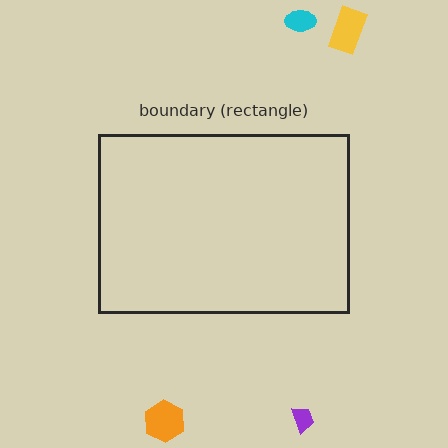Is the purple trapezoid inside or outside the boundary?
Outside.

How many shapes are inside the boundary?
0 inside, 4 outside.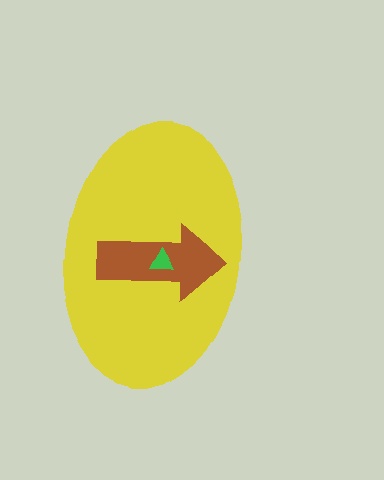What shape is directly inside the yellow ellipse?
The brown arrow.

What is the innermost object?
The green triangle.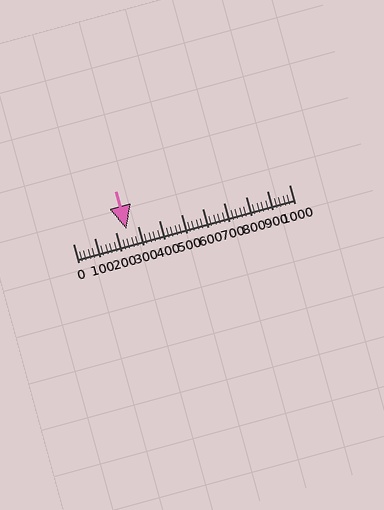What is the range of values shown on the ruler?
The ruler shows values from 0 to 1000.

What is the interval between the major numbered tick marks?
The major tick marks are spaced 100 units apart.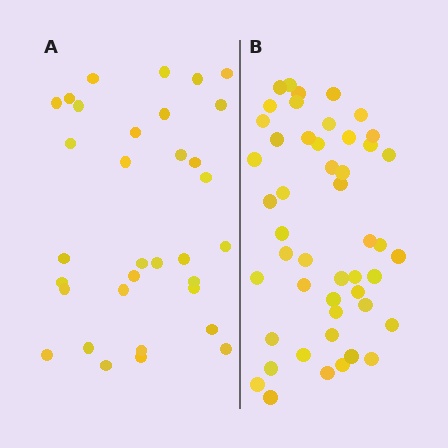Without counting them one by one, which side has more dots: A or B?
Region B (the right region) has more dots.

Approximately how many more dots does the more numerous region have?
Region B has approximately 15 more dots than region A.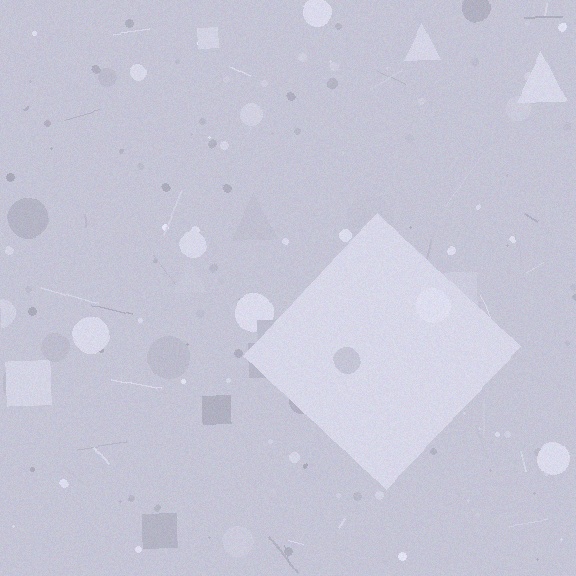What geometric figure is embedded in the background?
A diamond is embedded in the background.